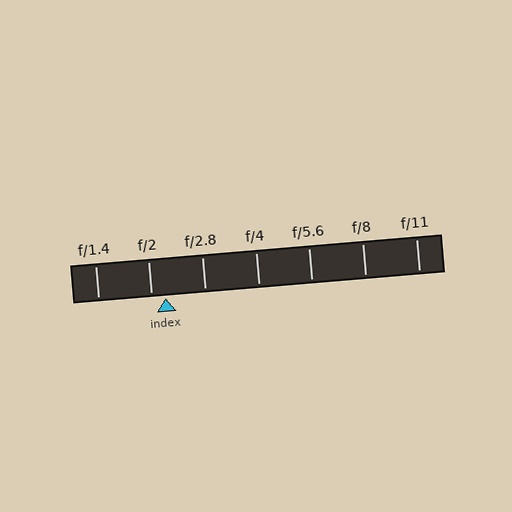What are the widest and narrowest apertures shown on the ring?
The widest aperture shown is f/1.4 and the narrowest is f/11.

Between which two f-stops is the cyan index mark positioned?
The index mark is between f/2 and f/2.8.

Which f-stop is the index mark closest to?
The index mark is closest to f/2.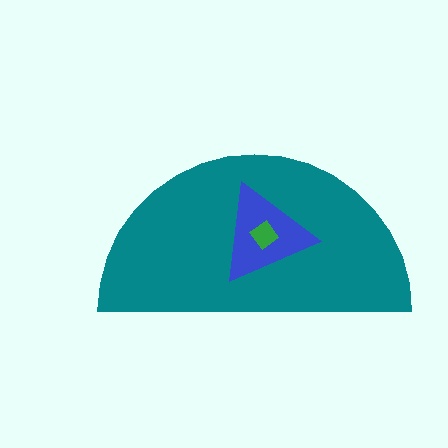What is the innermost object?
The green diamond.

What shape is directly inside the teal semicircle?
The blue triangle.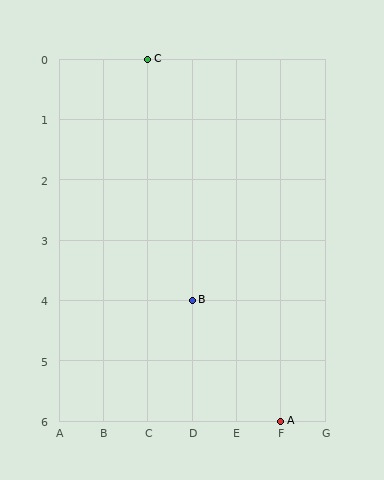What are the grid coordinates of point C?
Point C is at grid coordinates (C, 0).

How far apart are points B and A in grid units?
Points B and A are 2 columns and 2 rows apart (about 2.8 grid units diagonally).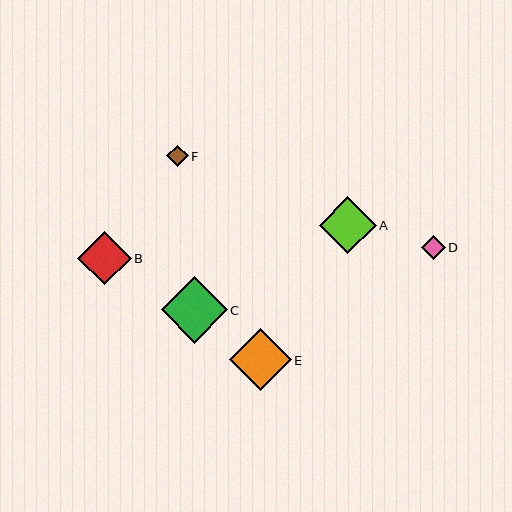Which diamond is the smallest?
Diamond F is the smallest with a size of approximately 22 pixels.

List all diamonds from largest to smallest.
From largest to smallest: C, E, A, B, D, F.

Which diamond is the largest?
Diamond C is the largest with a size of approximately 66 pixels.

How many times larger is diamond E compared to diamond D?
Diamond E is approximately 2.6 times the size of diamond D.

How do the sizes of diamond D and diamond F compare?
Diamond D and diamond F are approximately the same size.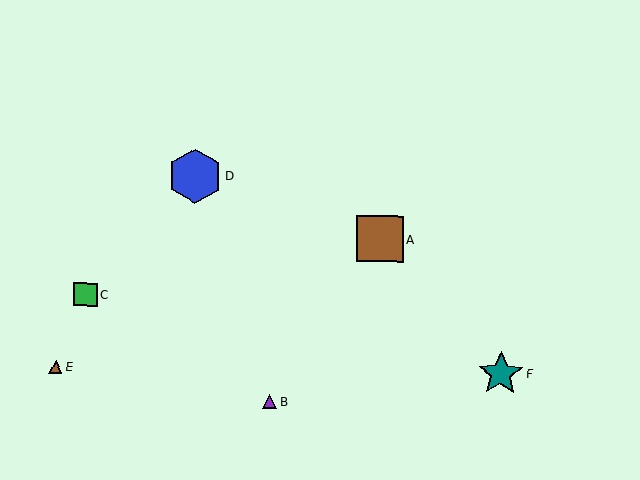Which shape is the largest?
The blue hexagon (labeled D) is the largest.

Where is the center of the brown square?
The center of the brown square is at (380, 239).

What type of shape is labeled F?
Shape F is a teal star.